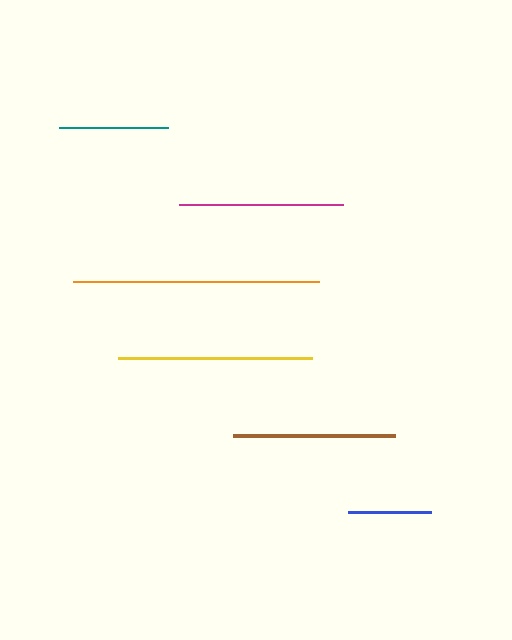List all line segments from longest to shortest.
From longest to shortest: orange, yellow, magenta, brown, teal, blue.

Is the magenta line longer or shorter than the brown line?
The magenta line is longer than the brown line.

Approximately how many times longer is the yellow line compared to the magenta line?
The yellow line is approximately 1.2 times the length of the magenta line.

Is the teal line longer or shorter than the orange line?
The orange line is longer than the teal line.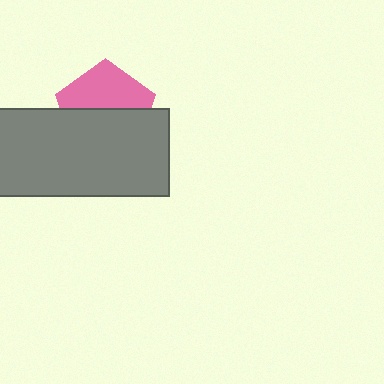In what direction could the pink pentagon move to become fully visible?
The pink pentagon could move up. That would shift it out from behind the gray rectangle entirely.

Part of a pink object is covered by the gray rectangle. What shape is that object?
It is a pentagon.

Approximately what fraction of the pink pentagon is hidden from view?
Roughly 53% of the pink pentagon is hidden behind the gray rectangle.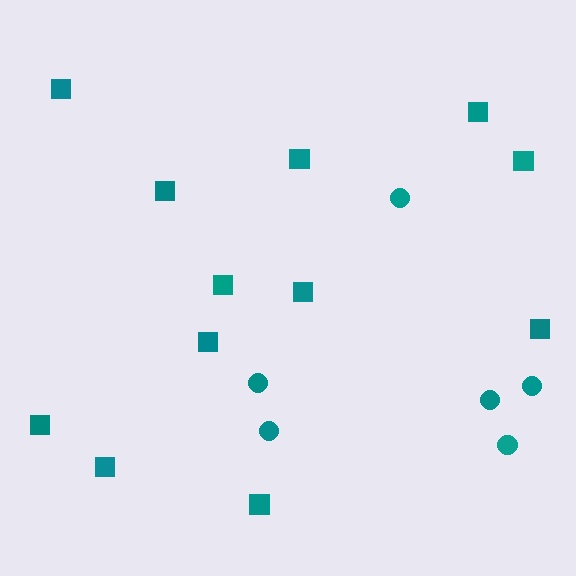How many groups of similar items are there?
There are 2 groups: one group of squares (12) and one group of circles (6).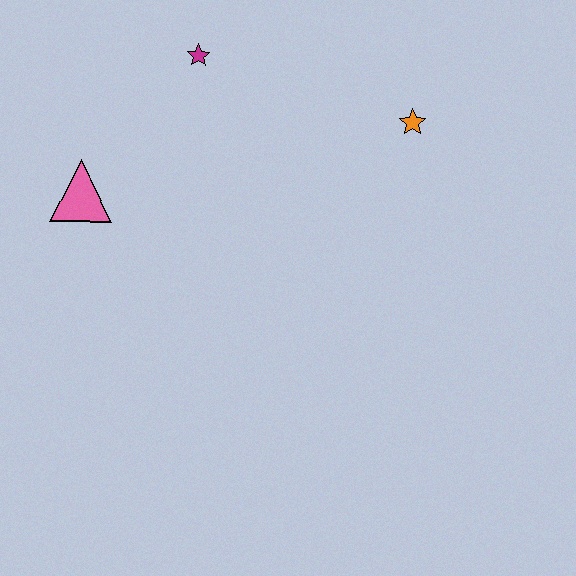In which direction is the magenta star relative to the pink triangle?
The magenta star is above the pink triangle.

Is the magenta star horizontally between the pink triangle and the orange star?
Yes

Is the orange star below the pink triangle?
No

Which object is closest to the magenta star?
The pink triangle is closest to the magenta star.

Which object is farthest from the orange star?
The pink triangle is farthest from the orange star.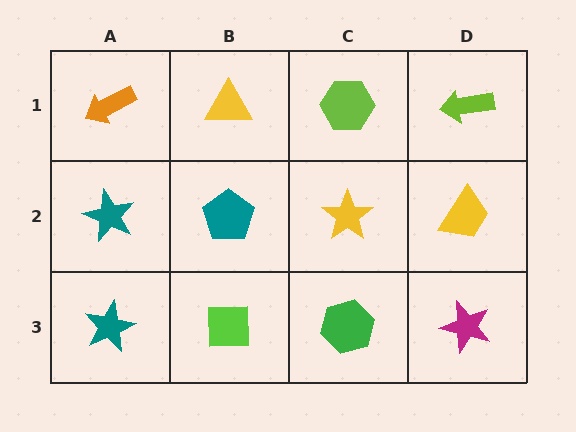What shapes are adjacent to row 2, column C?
A lime hexagon (row 1, column C), a green hexagon (row 3, column C), a teal pentagon (row 2, column B), a yellow trapezoid (row 2, column D).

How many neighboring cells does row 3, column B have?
3.